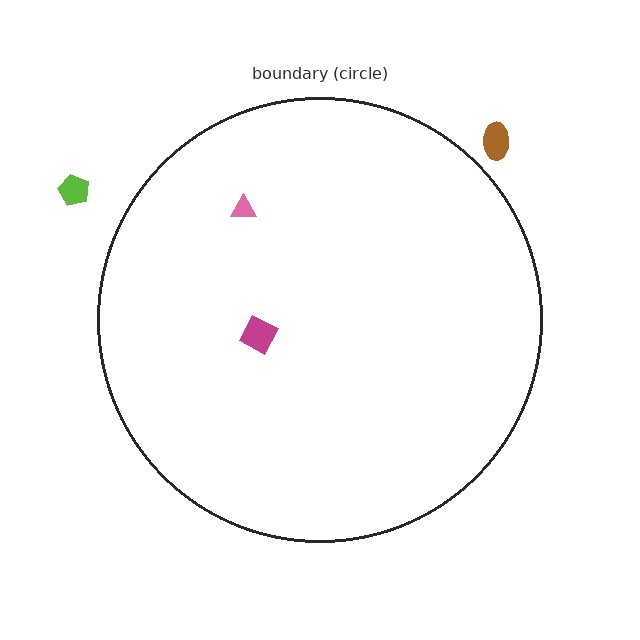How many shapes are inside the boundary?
2 inside, 2 outside.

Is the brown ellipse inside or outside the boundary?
Outside.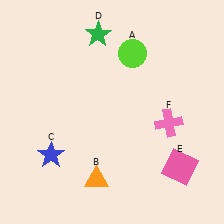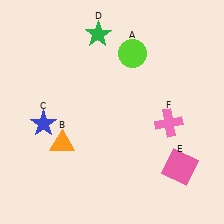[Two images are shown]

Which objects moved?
The objects that moved are: the orange triangle (B), the blue star (C).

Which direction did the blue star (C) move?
The blue star (C) moved up.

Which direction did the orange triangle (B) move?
The orange triangle (B) moved up.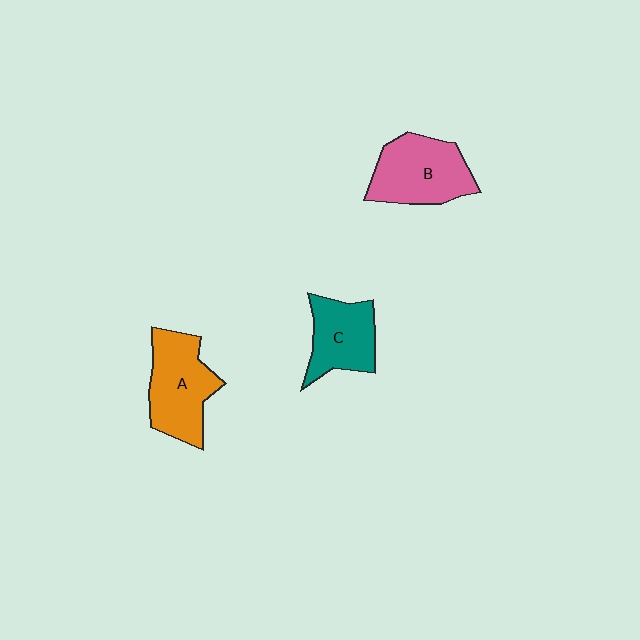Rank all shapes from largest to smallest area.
From largest to smallest: A (orange), B (pink), C (teal).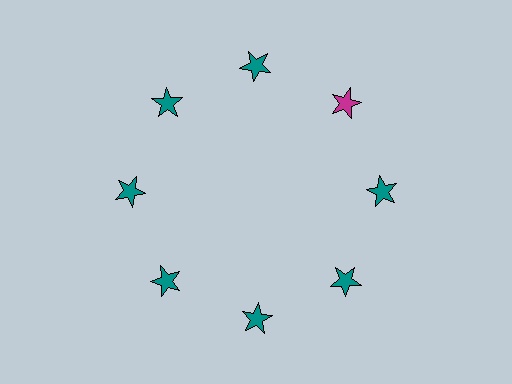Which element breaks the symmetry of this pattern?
The magenta star at roughly the 2 o'clock position breaks the symmetry. All other shapes are teal stars.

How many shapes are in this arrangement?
There are 8 shapes arranged in a ring pattern.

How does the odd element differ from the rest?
It has a different color: magenta instead of teal.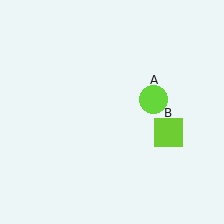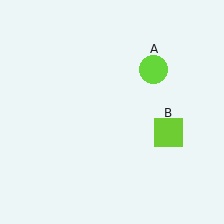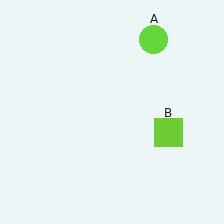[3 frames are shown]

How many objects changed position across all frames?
1 object changed position: lime circle (object A).